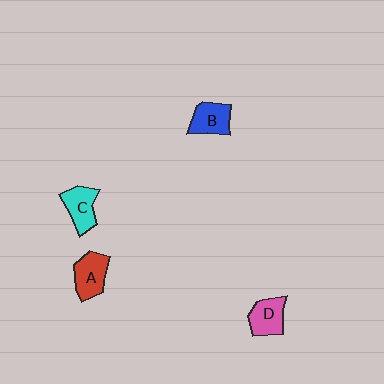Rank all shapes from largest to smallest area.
From largest to smallest: A (red), C (cyan), D (pink), B (blue).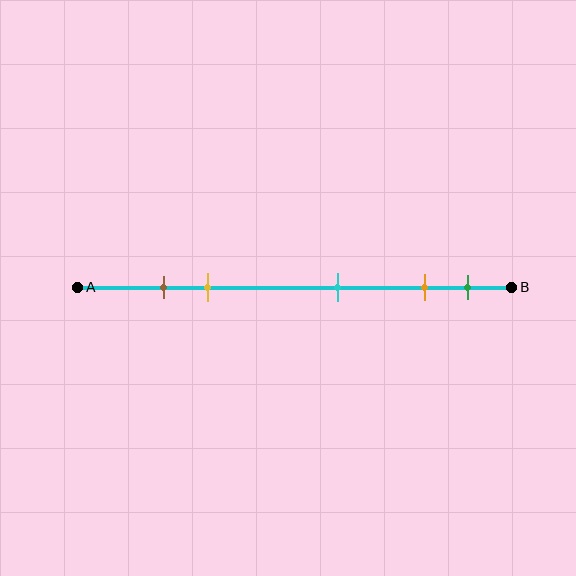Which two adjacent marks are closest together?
The brown and yellow marks are the closest adjacent pair.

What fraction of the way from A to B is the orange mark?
The orange mark is approximately 80% (0.8) of the way from A to B.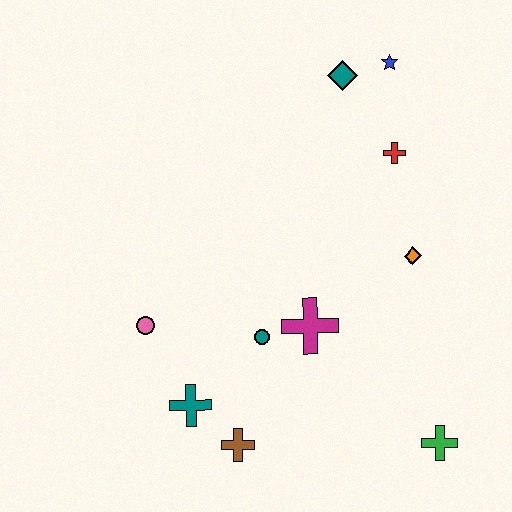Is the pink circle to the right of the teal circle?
No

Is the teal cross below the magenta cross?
Yes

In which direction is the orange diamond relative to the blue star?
The orange diamond is below the blue star.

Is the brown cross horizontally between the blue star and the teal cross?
Yes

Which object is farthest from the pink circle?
The blue star is farthest from the pink circle.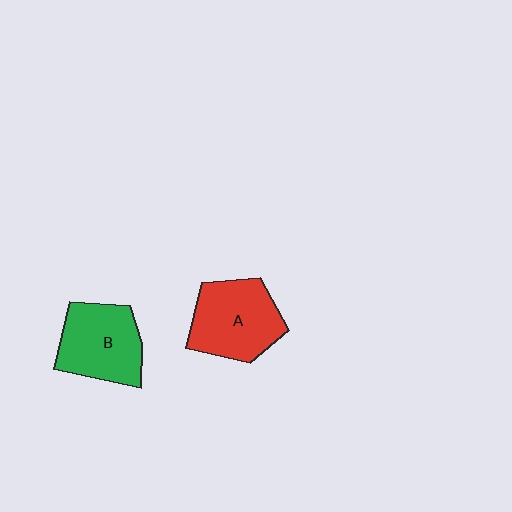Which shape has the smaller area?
Shape B (green).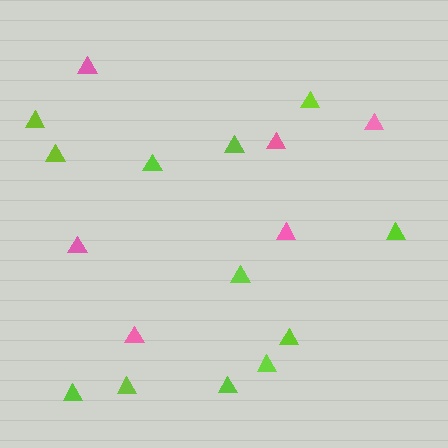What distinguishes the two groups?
There are 2 groups: one group of pink triangles (6) and one group of lime triangles (12).